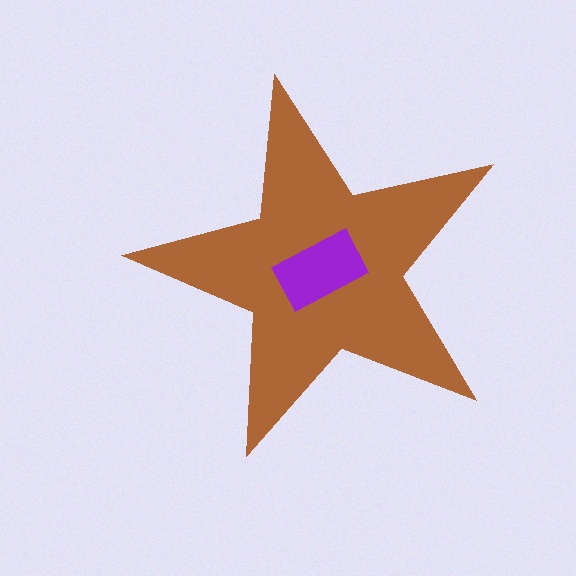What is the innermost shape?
The purple rectangle.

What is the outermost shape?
The brown star.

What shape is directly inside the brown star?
The purple rectangle.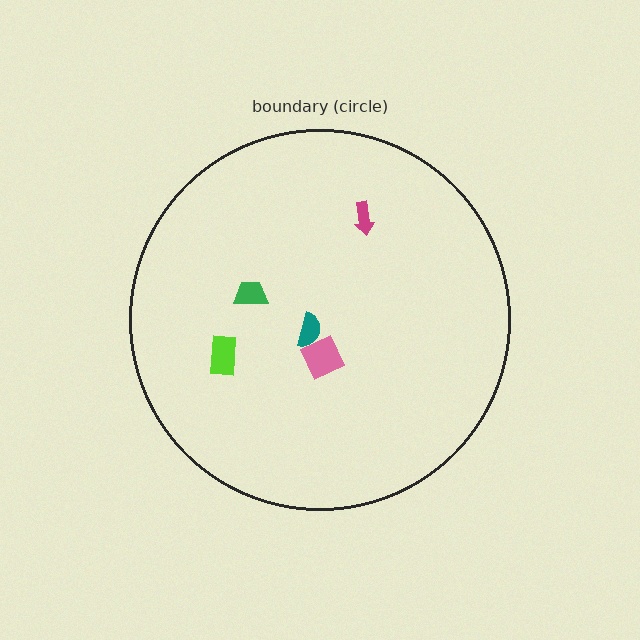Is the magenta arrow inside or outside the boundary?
Inside.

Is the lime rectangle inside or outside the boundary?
Inside.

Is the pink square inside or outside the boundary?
Inside.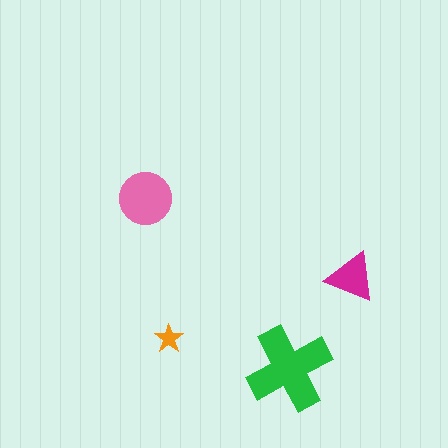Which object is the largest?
The green cross.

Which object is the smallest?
The orange star.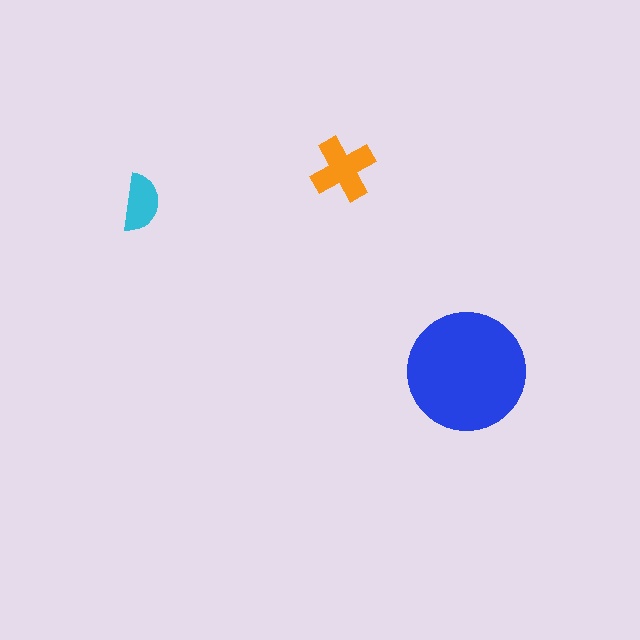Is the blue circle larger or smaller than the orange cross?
Larger.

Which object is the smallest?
The cyan semicircle.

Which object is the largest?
The blue circle.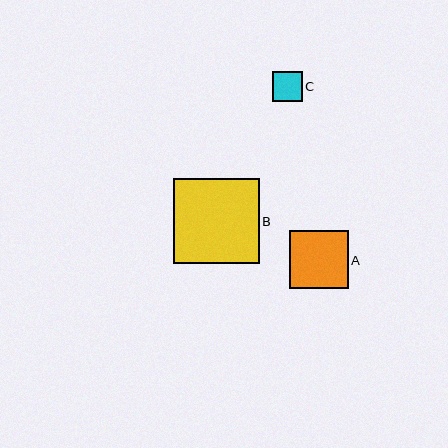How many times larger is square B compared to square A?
Square B is approximately 1.5 times the size of square A.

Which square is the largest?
Square B is the largest with a size of approximately 86 pixels.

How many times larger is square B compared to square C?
Square B is approximately 2.9 times the size of square C.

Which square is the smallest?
Square C is the smallest with a size of approximately 30 pixels.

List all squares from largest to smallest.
From largest to smallest: B, A, C.